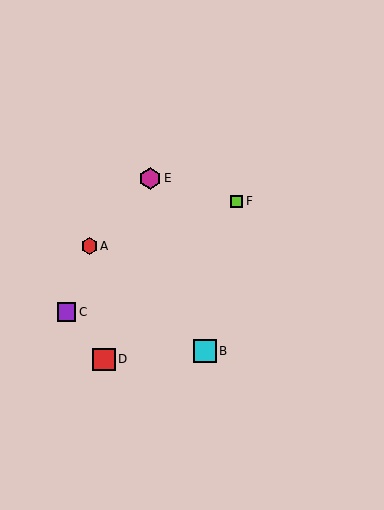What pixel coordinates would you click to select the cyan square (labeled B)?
Click at (205, 351) to select the cyan square B.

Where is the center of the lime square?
The center of the lime square is at (236, 201).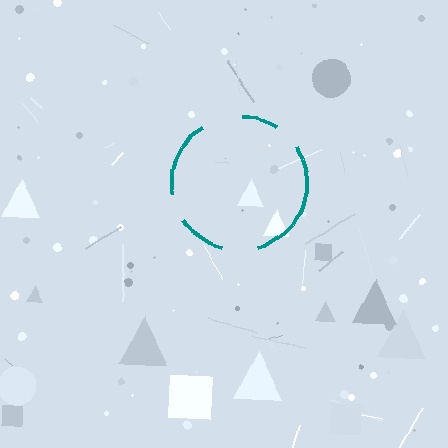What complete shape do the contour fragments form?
The contour fragments form a circle.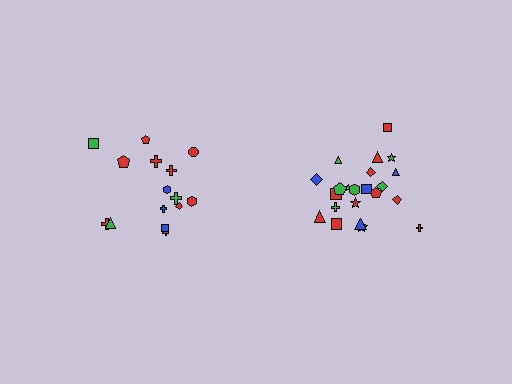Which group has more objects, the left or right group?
The right group.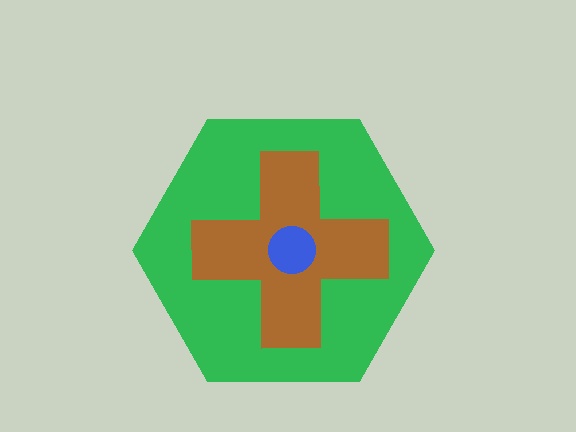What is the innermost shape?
The blue circle.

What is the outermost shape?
The green hexagon.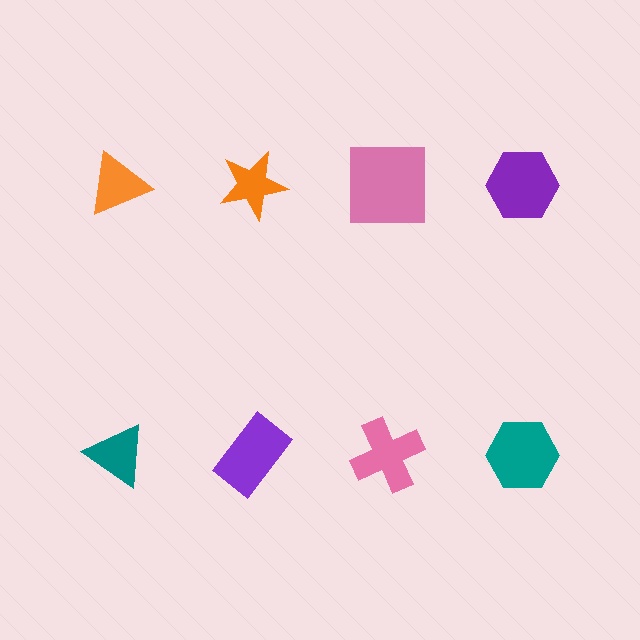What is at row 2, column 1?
A teal triangle.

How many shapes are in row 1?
4 shapes.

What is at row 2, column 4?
A teal hexagon.